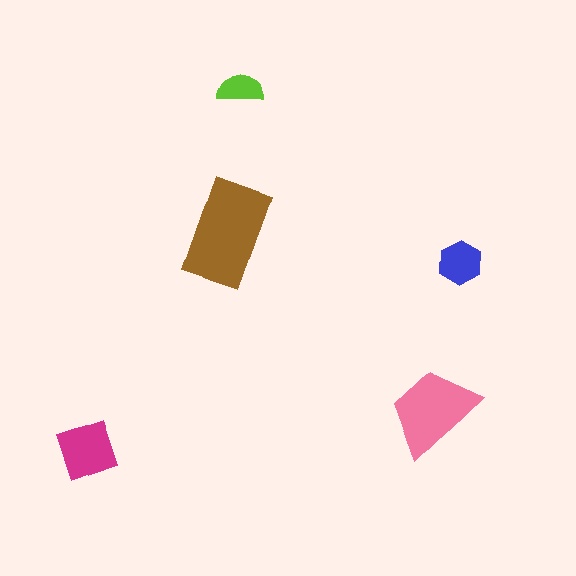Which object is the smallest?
The lime semicircle.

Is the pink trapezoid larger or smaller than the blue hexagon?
Larger.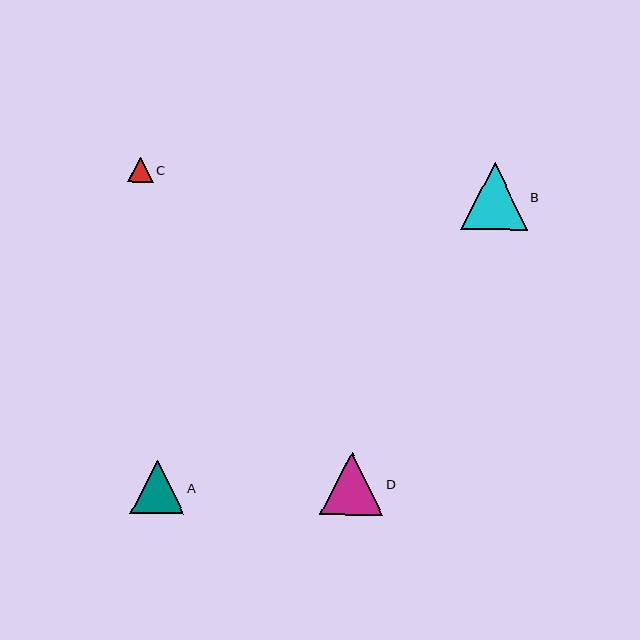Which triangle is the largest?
Triangle B is the largest with a size of approximately 66 pixels.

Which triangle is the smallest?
Triangle C is the smallest with a size of approximately 26 pixels.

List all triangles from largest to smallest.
From largest to smallest: B, D, A, C.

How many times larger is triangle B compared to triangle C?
Triangle B is approximately 2.6 times the size of triangle C.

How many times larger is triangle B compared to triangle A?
Triangle B is approximately 1.3 times the size of triangle A.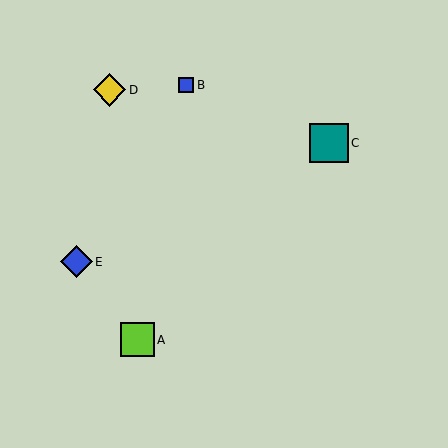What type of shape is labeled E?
Shape E is a blue diamond.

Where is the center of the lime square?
The center of the lime square is at (138, 340).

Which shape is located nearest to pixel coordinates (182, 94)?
The blue square (labeled B) at (186, 85) is nearest to that location.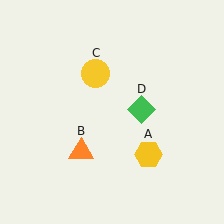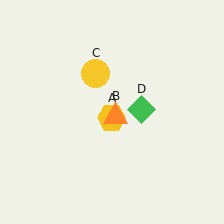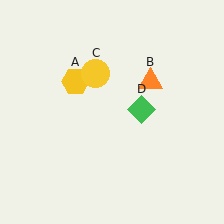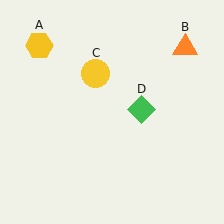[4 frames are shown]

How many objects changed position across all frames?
2 objects changed position: yellow hexagon (object A), orange triangle (object B).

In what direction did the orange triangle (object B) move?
The orange triangle (object B) moved up and to the right.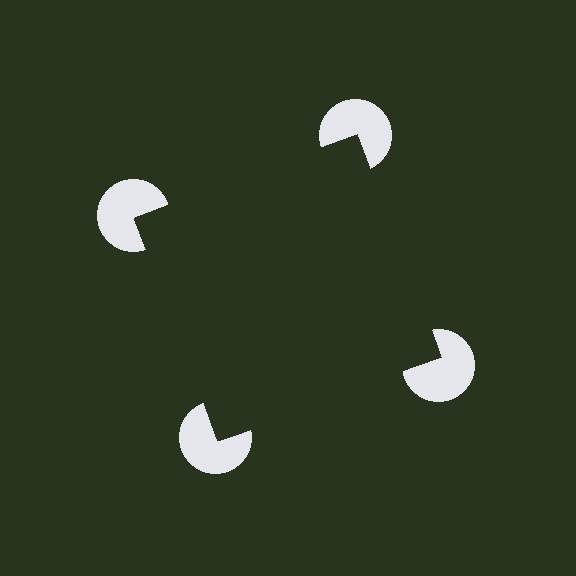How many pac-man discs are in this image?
There are 4 — one at each vertex of the illusory square.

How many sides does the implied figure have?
4 sides.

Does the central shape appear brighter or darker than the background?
It typically appears slightly darker than the background, even though no actual brightness change is drawn.